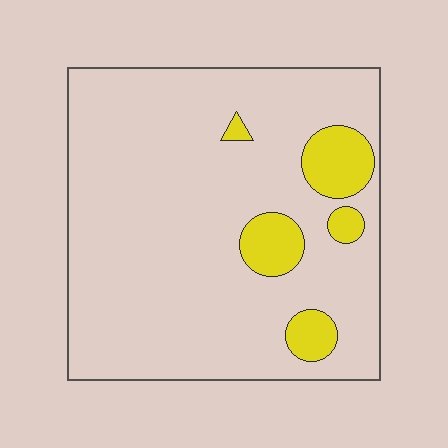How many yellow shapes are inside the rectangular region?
5.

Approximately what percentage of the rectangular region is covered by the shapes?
Approximately 10%.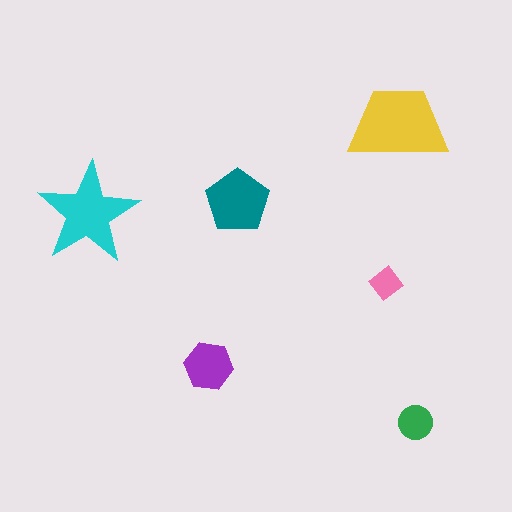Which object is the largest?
The yellow trapezoid.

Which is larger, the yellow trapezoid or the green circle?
The yellow trapezoid.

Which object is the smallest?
The pink diamond.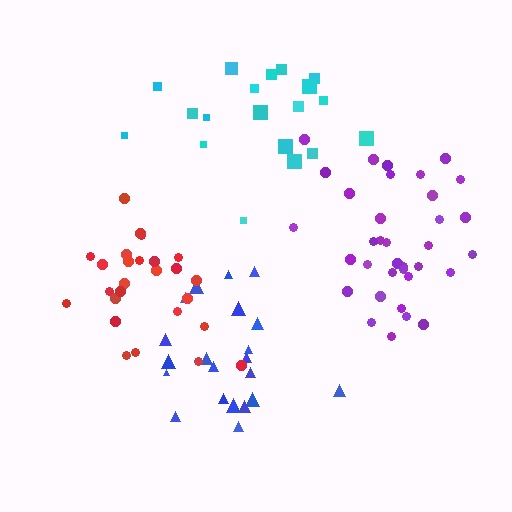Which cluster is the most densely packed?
Red.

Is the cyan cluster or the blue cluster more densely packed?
Blue.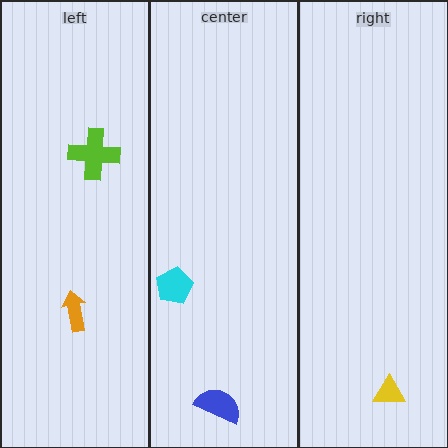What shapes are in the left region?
The lime cross, the orange arrow.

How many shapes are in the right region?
1.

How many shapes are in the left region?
2.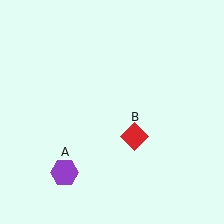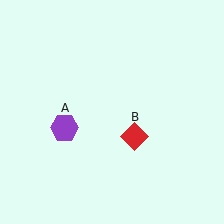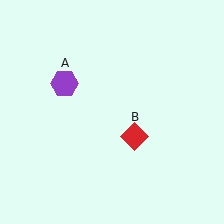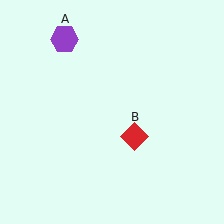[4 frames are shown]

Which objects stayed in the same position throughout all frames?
Red diamond (object B) remained stationary.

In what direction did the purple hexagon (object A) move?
The purple hexagon (object A) moved up.